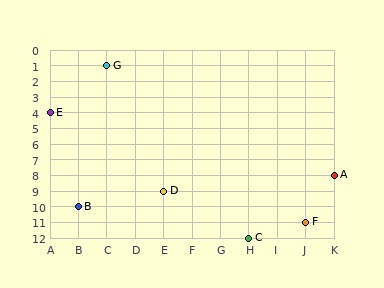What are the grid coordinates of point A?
Point A is at grid coordinates (K, 8).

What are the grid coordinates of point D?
Point D is at grid coordinates (E, 9).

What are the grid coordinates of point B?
Point B is at grid coordinates (B, 10).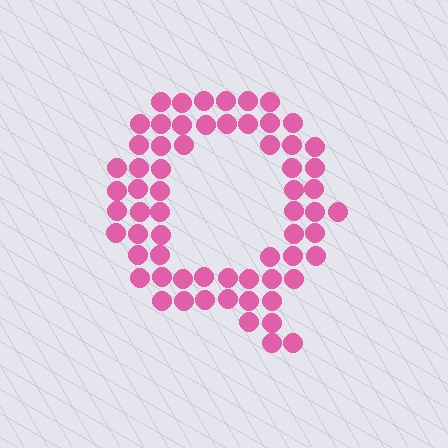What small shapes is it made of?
It is made of small circles.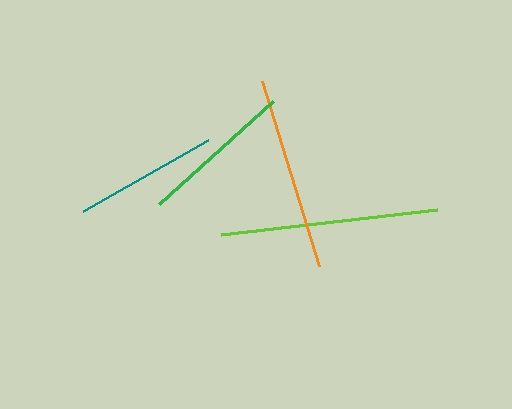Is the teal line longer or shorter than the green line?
The green line is longer than the teal line.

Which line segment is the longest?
The lime line is the longest at approximately 217 pixels.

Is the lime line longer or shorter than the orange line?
The lime line is longer than the orange line.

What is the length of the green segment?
The green segment is approximately 153 pixels long.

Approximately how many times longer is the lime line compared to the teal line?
The lime line is approximately 1.5 times the length of the teal line.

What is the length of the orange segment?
The orange segment is approximately 194 pixels long.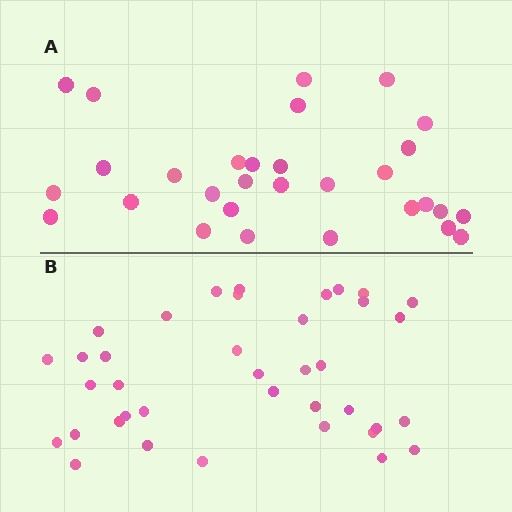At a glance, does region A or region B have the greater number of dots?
Region B (the bottom region) has more dots.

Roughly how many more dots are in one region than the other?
Region B has roughly 8 or so more dots than region A.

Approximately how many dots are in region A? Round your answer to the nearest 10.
About 30 dots.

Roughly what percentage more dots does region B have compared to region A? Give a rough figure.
About 25% more.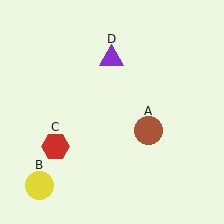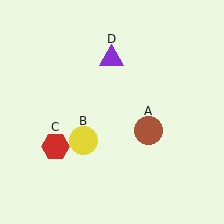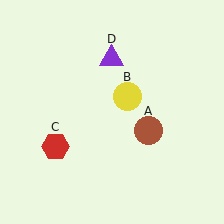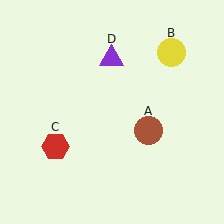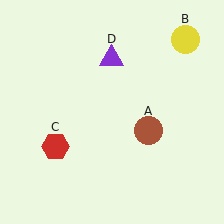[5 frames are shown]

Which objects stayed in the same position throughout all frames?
Brown circle (object A) and red hexagon (object C) and purple triangle (object D) remained stationary.